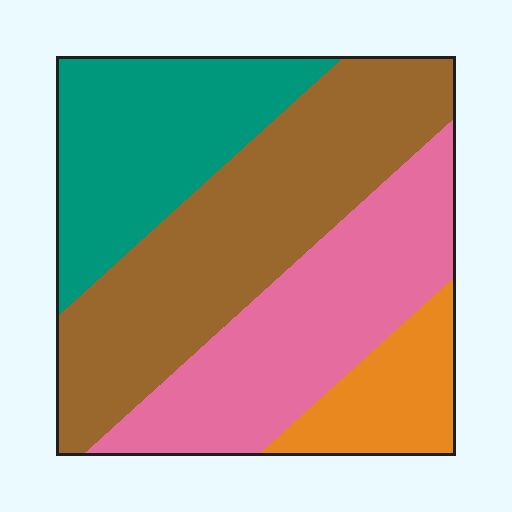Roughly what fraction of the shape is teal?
Teal covers around 25% of the shape.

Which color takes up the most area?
Brown, at roughly 35%.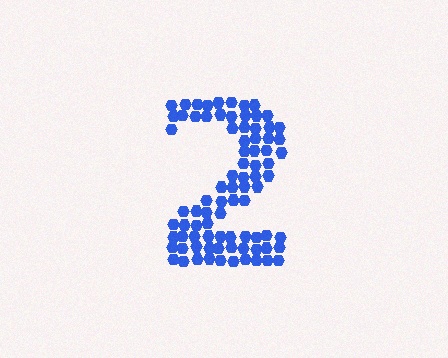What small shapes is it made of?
It is made of small hexagons.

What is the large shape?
The large shape is the digit 2.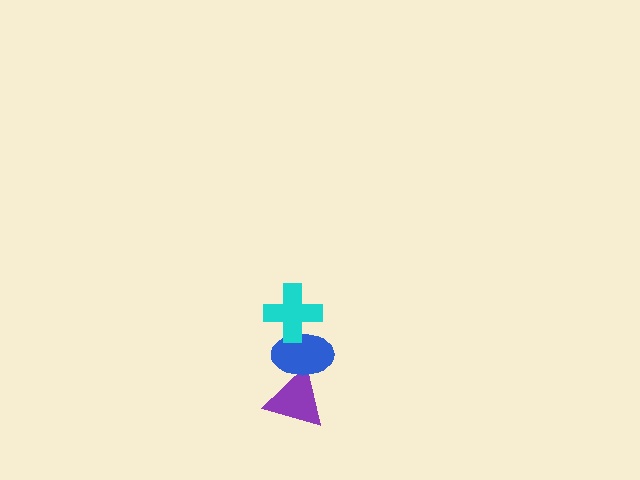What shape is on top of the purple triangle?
The blue ellipse is on top of the purple triangle.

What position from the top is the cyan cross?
The cyan cross is 1st from the top.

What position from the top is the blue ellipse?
The blue ellipse is 2nd from the top.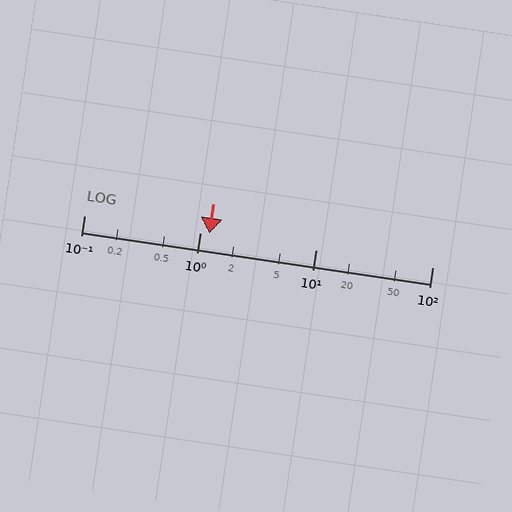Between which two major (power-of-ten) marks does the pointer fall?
The pointer is between 1 and 10.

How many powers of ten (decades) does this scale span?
The scale spans 3 decades, from 0.1 to 100.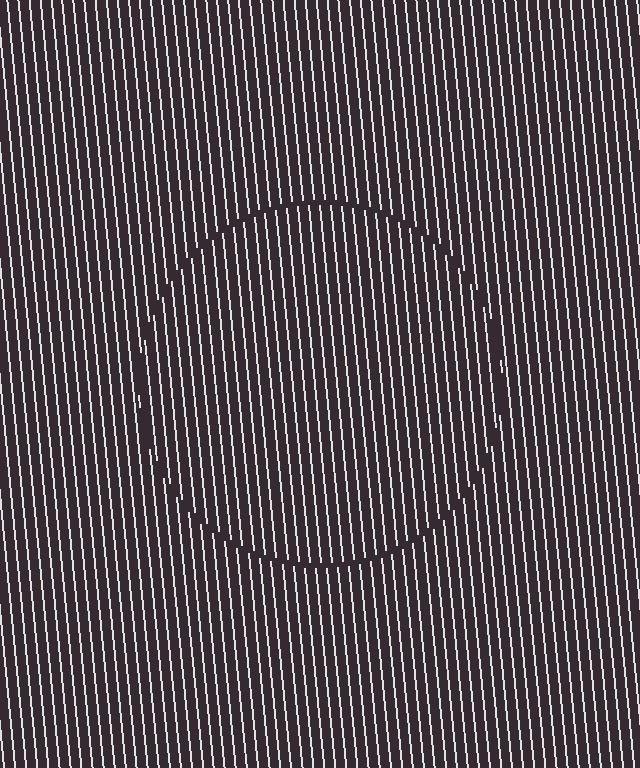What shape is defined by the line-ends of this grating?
An illusory circle. The interior of the shape contains the same grating, shifted by half a period — the contour is defined by the phase discontinuity where line-ends from the inner and outer gratings abut.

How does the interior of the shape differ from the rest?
The interior of the shape contains the same grating, shifted by half a period — the contour is defined by the phase discontinuity where line-ends from the inner and outer gratings abut.